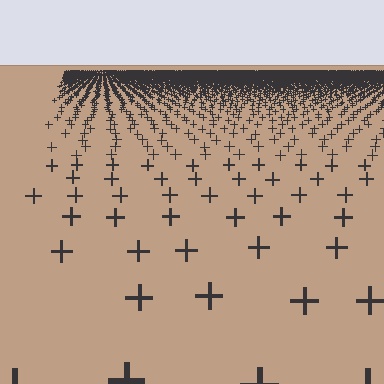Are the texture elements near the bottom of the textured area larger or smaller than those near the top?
Larger. Near the bottom, elements are closer to the viewer and appear at a bigger on-screen size.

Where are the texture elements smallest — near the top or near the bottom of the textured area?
Near the top.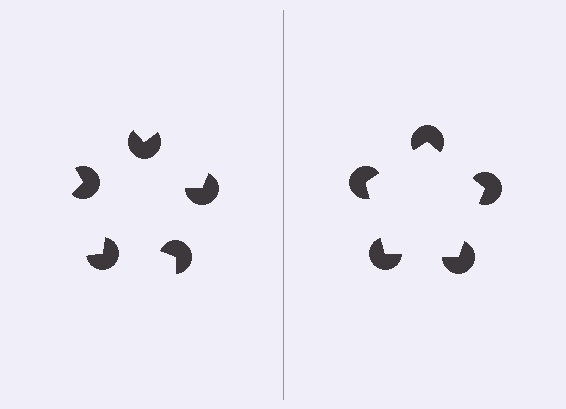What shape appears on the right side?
An illusory pentagon.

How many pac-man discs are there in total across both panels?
10 — 5 on each side.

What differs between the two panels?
The pac-man discs are positioned identically on both sides; only the wedge orientations differ. On the right they align to a pentagon; on the left they are misaligned.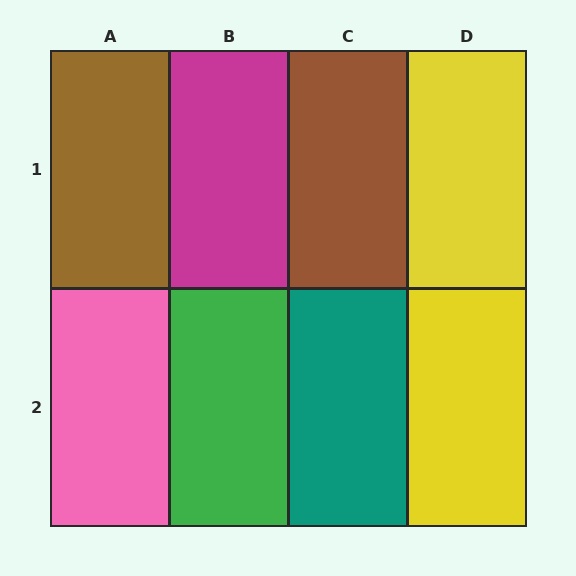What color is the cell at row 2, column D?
Yellow.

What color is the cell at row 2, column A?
Pink.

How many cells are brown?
2 cells are brown.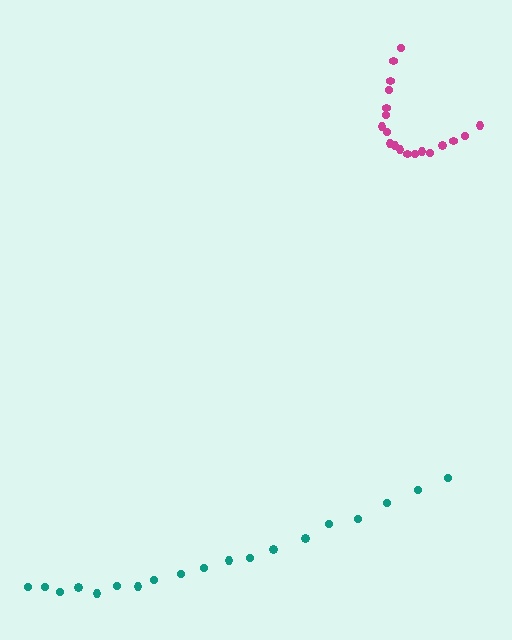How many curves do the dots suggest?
There are 2 distinct paths.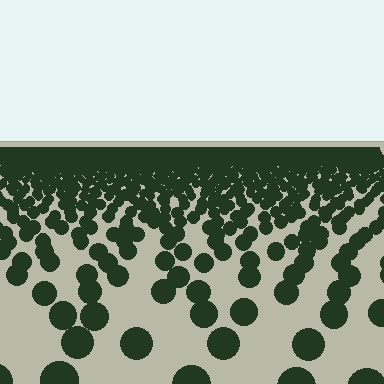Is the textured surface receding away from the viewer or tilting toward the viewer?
The surface is receding away from the viewer. Texture elements get smaller and denser toward the top.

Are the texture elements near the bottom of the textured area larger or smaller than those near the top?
Larger. Near the bottom, elements are closer to the viewer and appear at a bigger on-screen size.